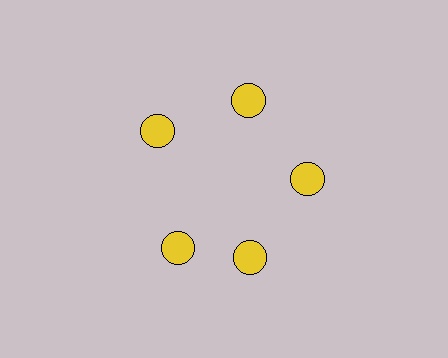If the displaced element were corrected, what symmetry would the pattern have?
It would have 5-fold rotational symmetry — the pattern would map onto itself every 72 degrees.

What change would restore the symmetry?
The symmetry would be restored by rotating it back into even spacing with its neighbors so that all 5 circles sit at equal angles and equal distance from the center.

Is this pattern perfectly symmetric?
No. The 5 yellow circles are arranged in a ring, but one element near the 8 o'clock position is rotated out of alignment along the ring, breaking the 5-fold rotational symmetry.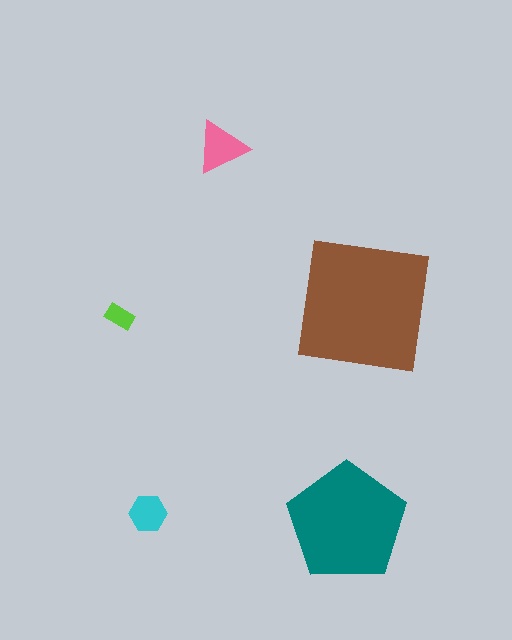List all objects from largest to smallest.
The brown square, the teal pentagon, the pink triangle, the cyan hexagon, the lime rectangle.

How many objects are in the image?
There are 5 objects in the image.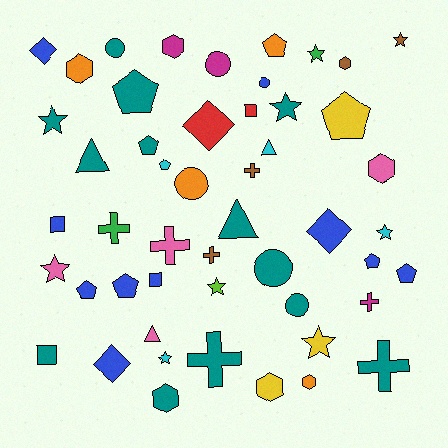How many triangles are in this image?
There are 4 triangles.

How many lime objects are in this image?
There is 1 lime object.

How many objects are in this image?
There are 50 objects.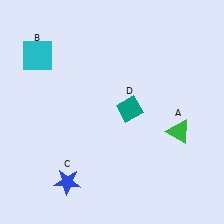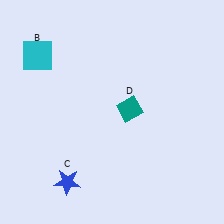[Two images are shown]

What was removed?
The green triangle (A) was removed in Image 2.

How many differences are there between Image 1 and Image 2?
There is 1 difference between the two images.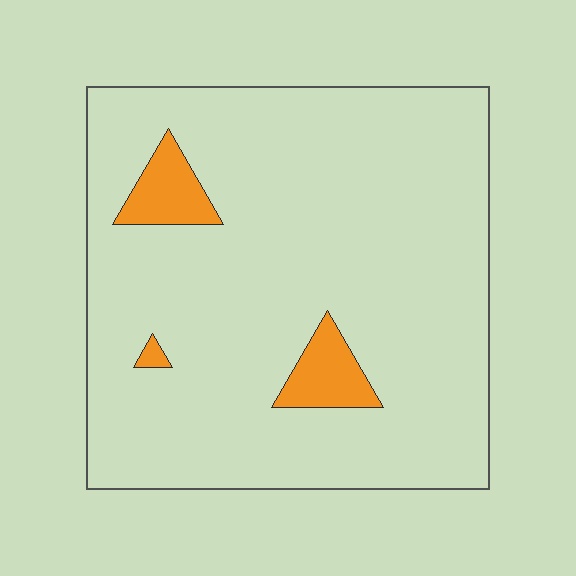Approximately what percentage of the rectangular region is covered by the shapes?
Approximately 5%.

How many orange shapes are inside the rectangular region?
3.